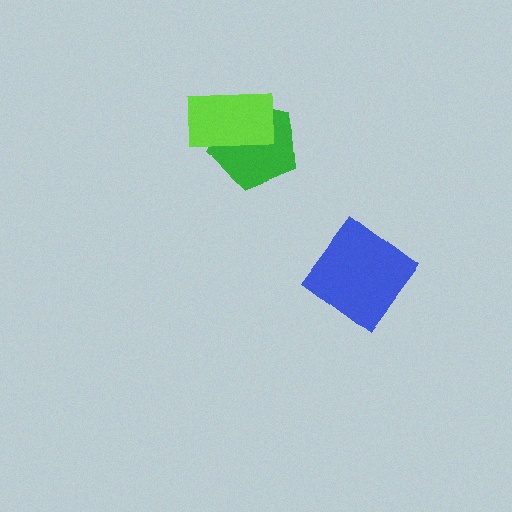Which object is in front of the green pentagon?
The lime rectangle is in front of the green pentagon.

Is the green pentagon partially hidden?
Yes, it is partially covered by another shape.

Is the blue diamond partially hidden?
No, no other shape covers it.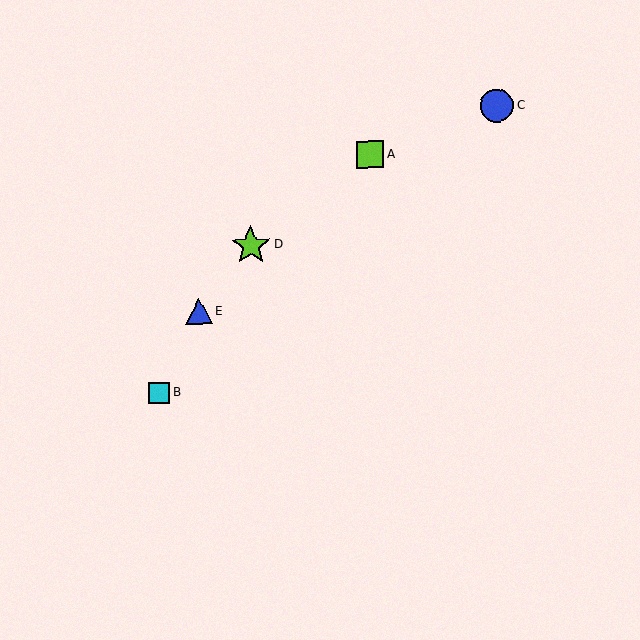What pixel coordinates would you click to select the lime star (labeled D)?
Click at (251, 245) to select the lime star D.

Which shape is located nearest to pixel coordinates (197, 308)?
The blue triangle (labeled E) at (199, 311) is nearest to that location.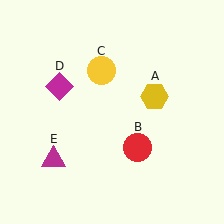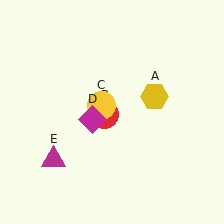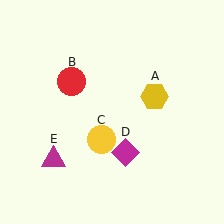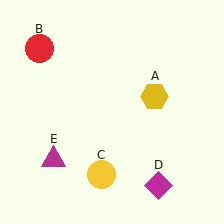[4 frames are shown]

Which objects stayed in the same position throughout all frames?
Yellow hexagon (object A) and magenta triangle (object E) remained stationary.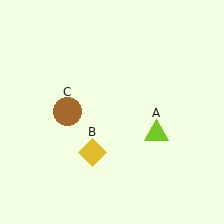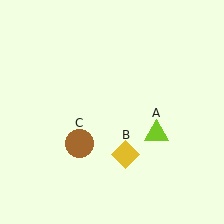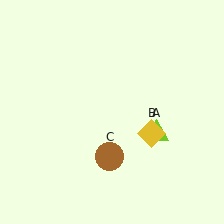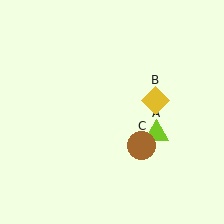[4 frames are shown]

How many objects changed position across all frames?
2 objects changed position: yellow diamond (object B), brown circle (object C).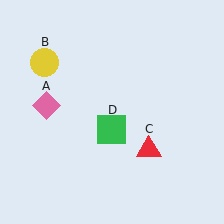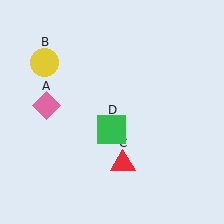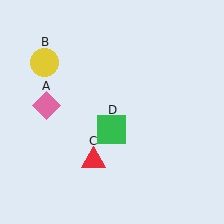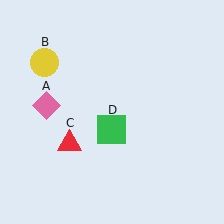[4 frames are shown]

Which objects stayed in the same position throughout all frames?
Pink diamond (object A) and yellow circle (object B) and green square (object D) remained stationary.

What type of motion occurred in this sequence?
The red triangle (object C) rotated clockwise around the center of the scene.